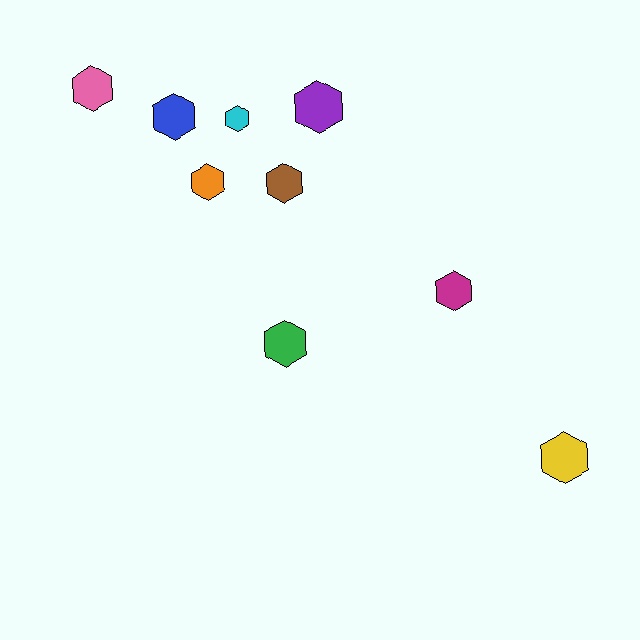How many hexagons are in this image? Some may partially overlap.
There are 9 hexagons.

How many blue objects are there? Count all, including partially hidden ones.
There is 1 blue object.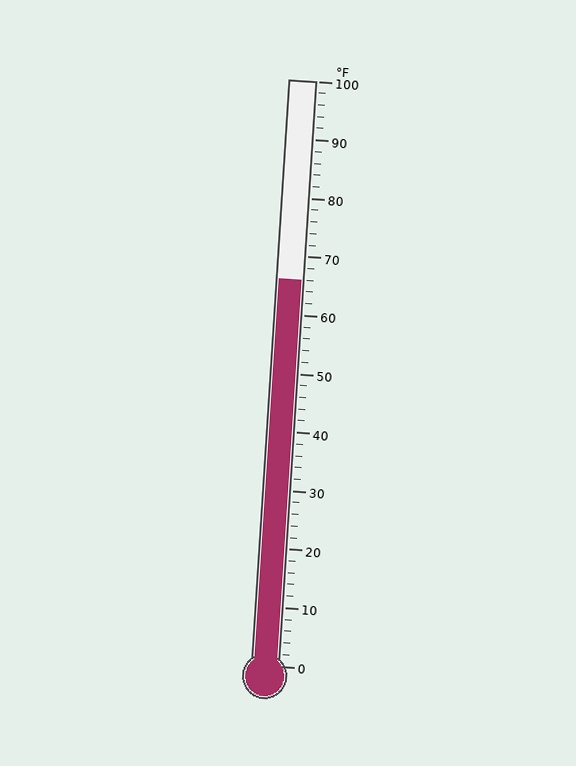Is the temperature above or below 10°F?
The temperature is above 10°F.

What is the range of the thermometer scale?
The thermometer scale ranges from 0°F to 100°F.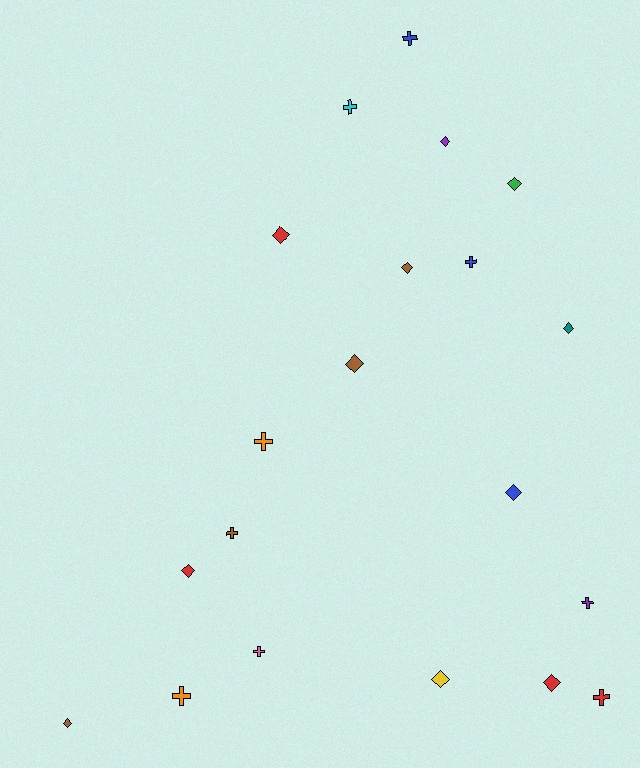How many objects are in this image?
There are 20 objects.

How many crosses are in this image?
There are 9 crosses.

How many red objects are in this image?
There are 4 red objects.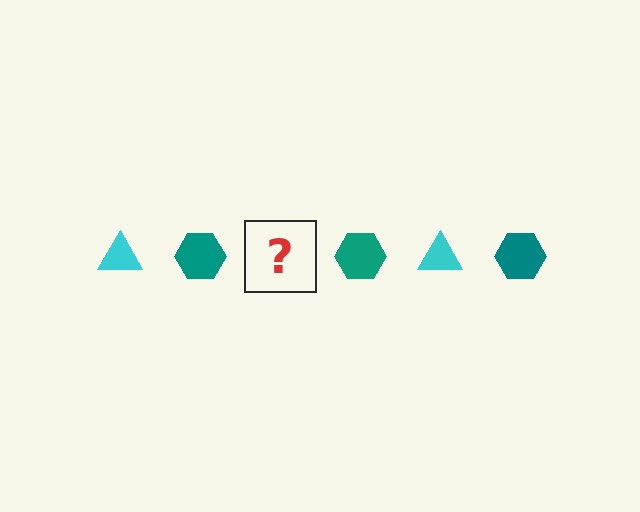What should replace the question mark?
The question mark should be replaced with a cyan triangle.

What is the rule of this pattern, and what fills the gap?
The rule is that the pattern alternates between cyan triangle and teal hexagon. The gap should be filled with a cyan triangle.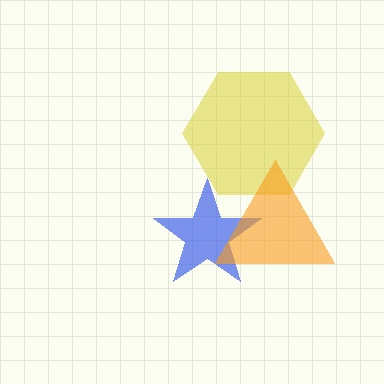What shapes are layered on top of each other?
The layered shapes are: a yellow hexagon, a blue star, an orange triangle.